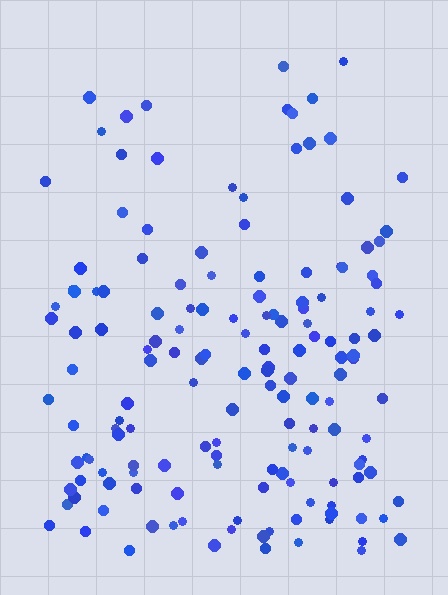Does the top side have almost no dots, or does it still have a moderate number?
Still a moderate number, just noticeably fewer than the bottom.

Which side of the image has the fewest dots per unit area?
The top.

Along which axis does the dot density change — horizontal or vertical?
Vertical.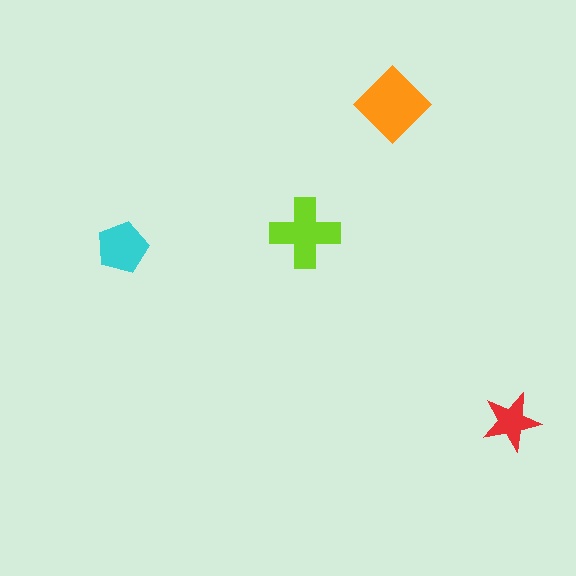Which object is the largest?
The orange diamond.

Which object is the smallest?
The red star.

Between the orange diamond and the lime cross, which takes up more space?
The orange diamond.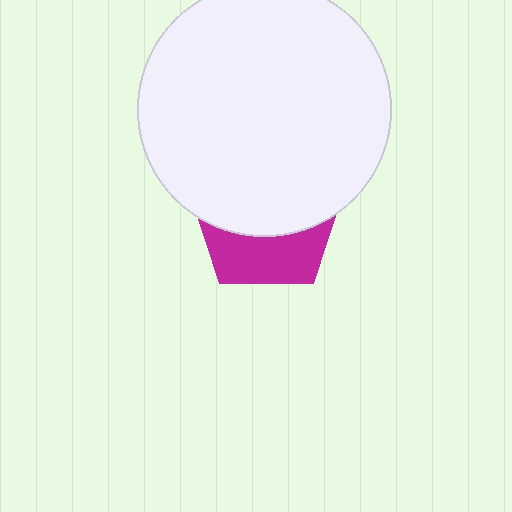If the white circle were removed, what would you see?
You would see the complete magenta pentagon.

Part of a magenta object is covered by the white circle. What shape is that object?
It is a pentagon.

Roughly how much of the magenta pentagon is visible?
A small part of it is visible (roughly 39%).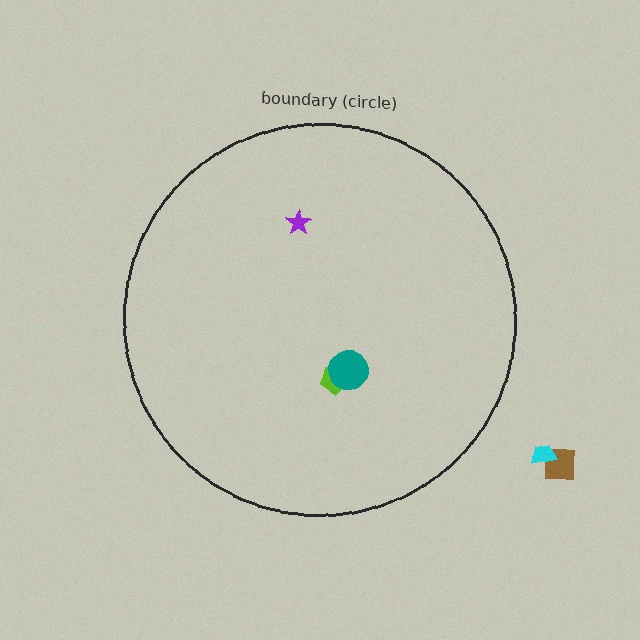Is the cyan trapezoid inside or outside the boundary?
Outside.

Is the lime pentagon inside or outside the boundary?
Inside.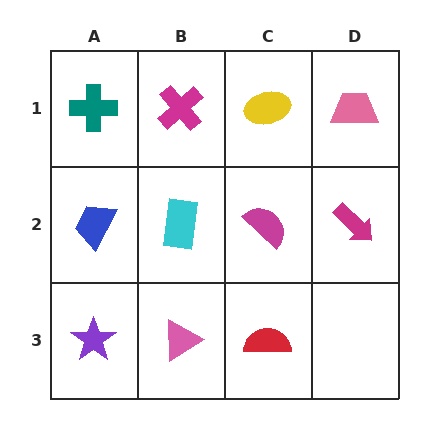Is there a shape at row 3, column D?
No, that cell is empty.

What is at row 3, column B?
A pink triangle.